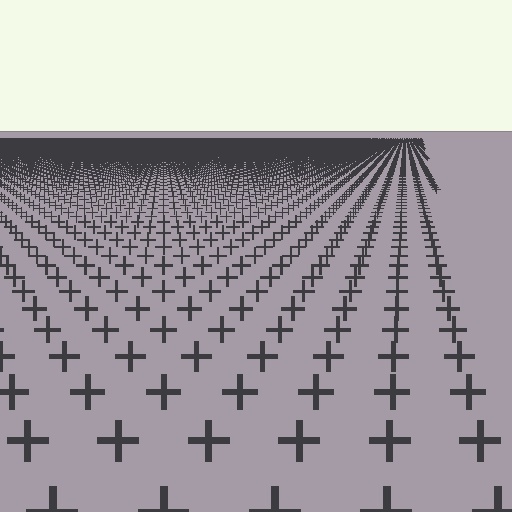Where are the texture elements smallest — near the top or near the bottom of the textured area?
Near the top.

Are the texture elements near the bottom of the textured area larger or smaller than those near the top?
Larger. Near the bottom, elements are closer to the viewer and appear at a bigger on-screen size.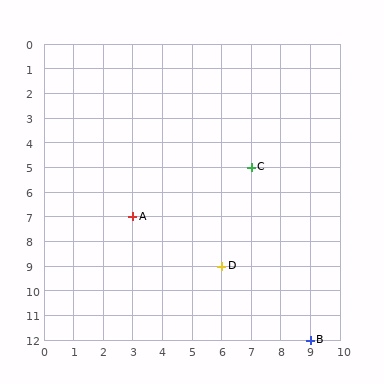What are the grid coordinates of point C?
Point C is at grid coordinates (7, 5).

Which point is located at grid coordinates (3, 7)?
Point A is at (3, 7).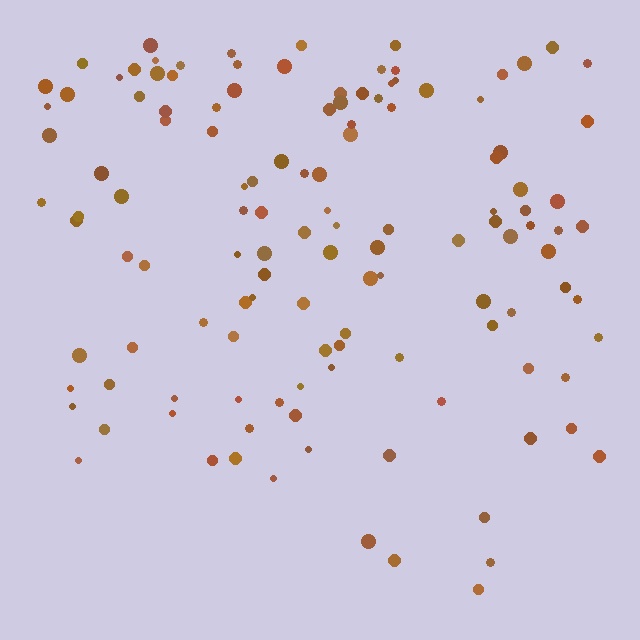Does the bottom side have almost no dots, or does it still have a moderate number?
Still a moderate number, just noticeably fewer than the top.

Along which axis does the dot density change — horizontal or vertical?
Vertical.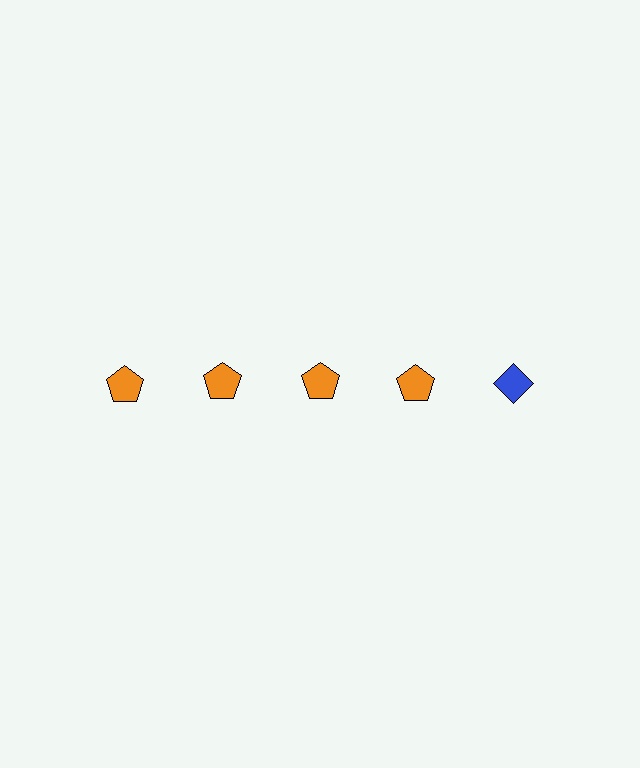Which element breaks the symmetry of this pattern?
The blue diamond in the top row, rightmost column breaks the symmetry. All other shapes are orange pentagons.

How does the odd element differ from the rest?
It differs in both color (blue instead of orange) and shape (diamond instead of pentagon).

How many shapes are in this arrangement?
There are 5 shapes arranged in a grid pattern.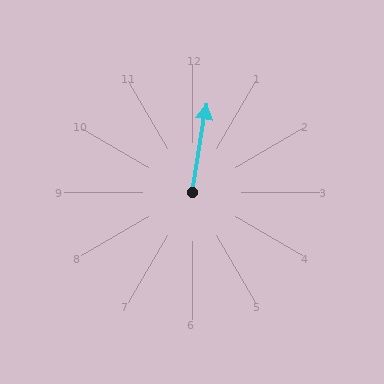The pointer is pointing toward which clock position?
Roughly 12 o'clock.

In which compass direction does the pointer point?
North.